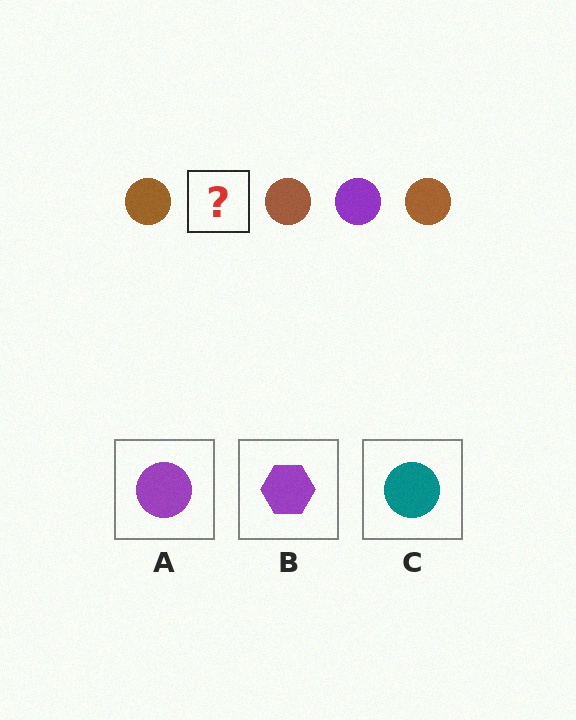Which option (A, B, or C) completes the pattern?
A.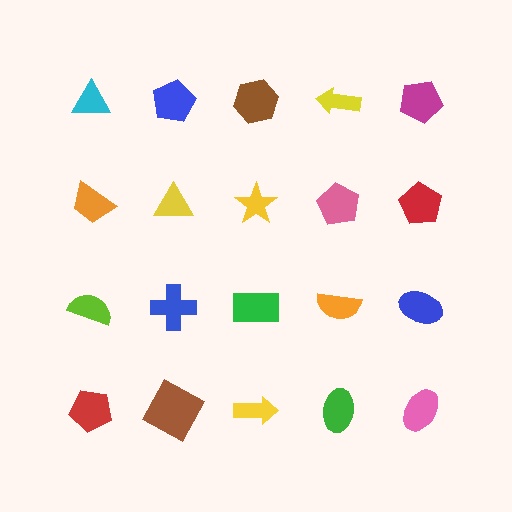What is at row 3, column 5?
A blue ellipse.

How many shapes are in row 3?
5 shapes.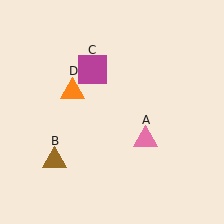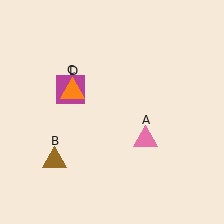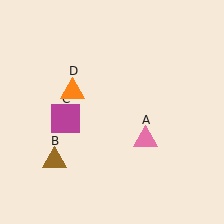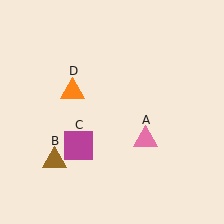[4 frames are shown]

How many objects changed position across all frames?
1 object changed position: magenta square (object C).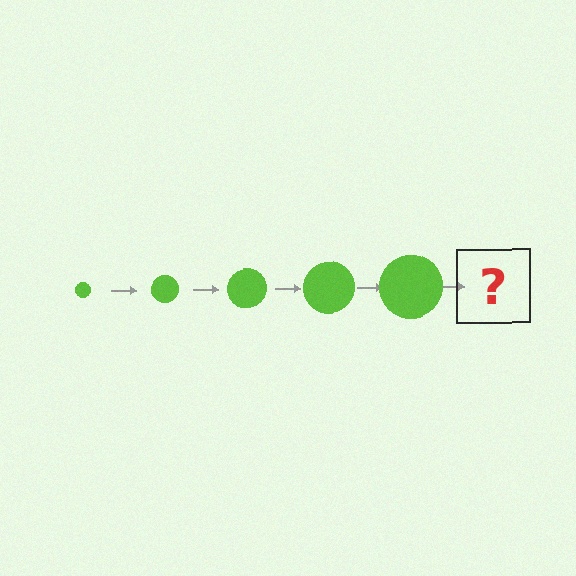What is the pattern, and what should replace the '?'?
The pattern is that the circle gets progressively larger each step. The '?' should be a lime circle, larger than the previous one.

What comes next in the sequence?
The next element should be a lime circle, larger than the previous one.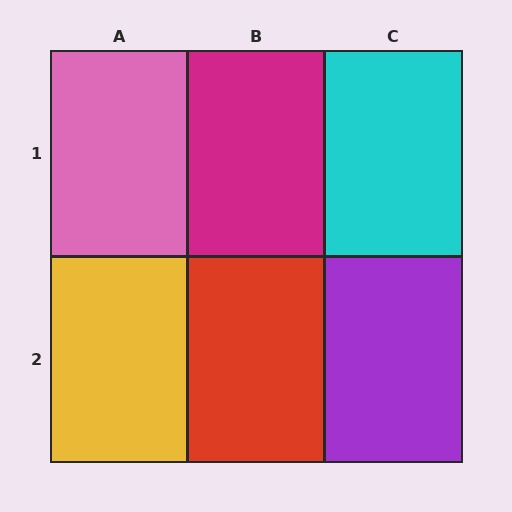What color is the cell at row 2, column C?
Purple.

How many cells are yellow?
1 cell is yellow.